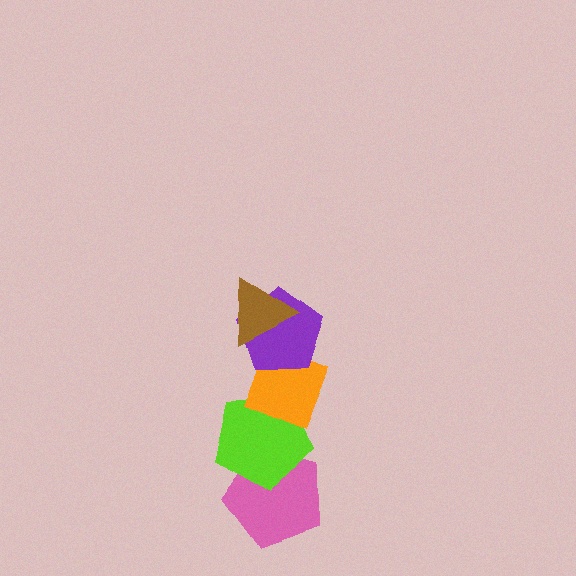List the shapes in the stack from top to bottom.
From top to bottom: the brown triangle, the purple pentagon, the orange diamond, the lime pentagon, the pink pentagon.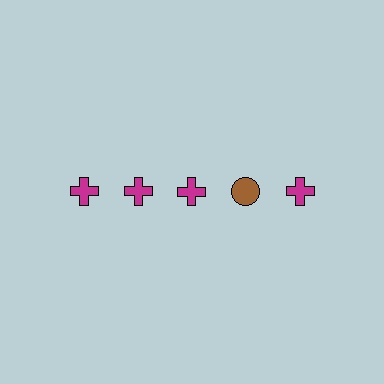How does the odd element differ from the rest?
It differs in both color (brown instead of magenta) and shape (circle instead of cross).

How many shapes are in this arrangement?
There are 5 shapes arranged in a grid pattern.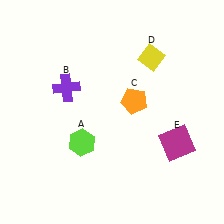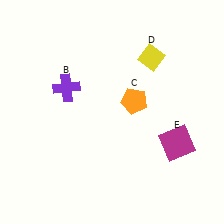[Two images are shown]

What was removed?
The lime hexagon (A) was removed in Image 2.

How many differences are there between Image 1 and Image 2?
There is 1 difference between the two images.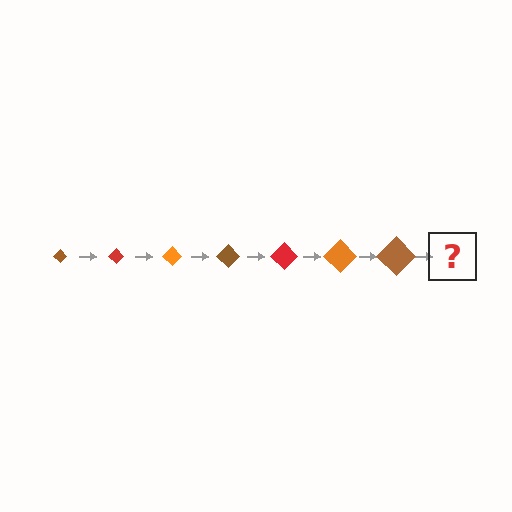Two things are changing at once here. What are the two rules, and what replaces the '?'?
The two rules are that the diamond grows larger each step and the color cycles through brown, red, and orange. The '?' should be a red diamond, larger than the previous one.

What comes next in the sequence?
The next element should be a red diamond, larger than the previous one.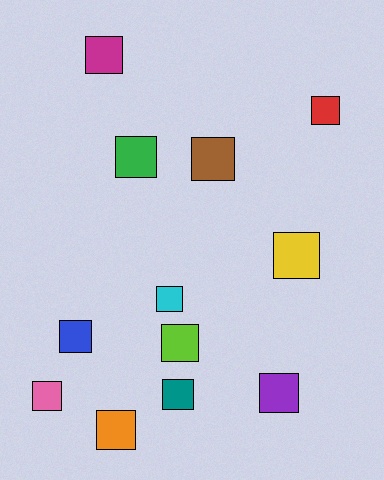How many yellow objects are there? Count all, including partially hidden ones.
There is 1 yellow object.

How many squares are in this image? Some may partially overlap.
There are 12 squares.